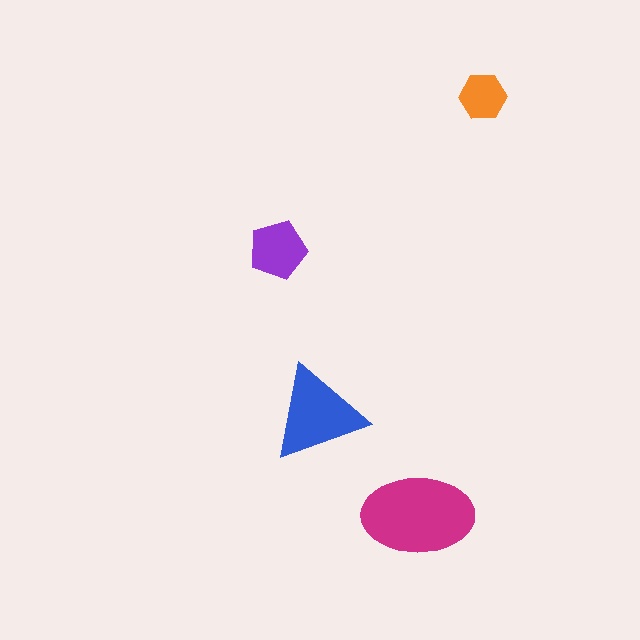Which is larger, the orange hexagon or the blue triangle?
The blue triangle.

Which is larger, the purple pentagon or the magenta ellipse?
The magenta ellipse.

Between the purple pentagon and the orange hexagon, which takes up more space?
The purple pentagon.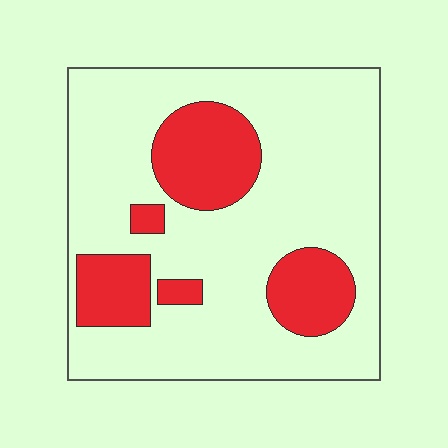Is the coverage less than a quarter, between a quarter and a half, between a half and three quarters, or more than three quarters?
Less than a quarter.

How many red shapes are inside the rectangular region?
5.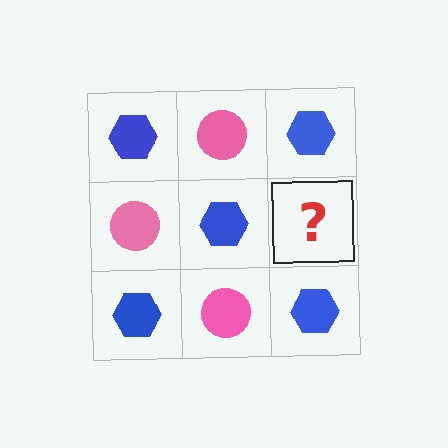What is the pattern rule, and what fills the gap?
The rule is that it alternates blue hexagon and pink circle in a checkerboard pattern. The gap should be filled with a pink circle.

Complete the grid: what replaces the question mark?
The question mark should be replaced with a pink circle.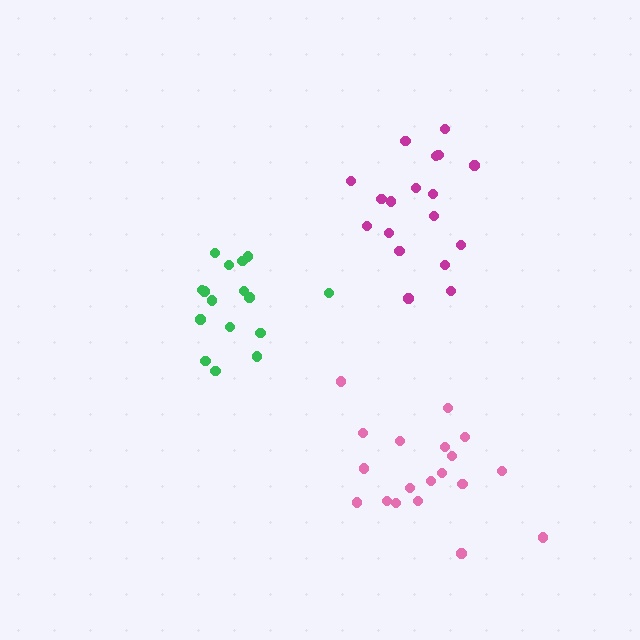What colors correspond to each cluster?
The clusters are colored: green, pink, magenta.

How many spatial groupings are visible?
There are 3 spatial groupings.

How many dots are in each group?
Group 1: 17 dots, Group 2: 19 dots, Group 3: 18 dots (54 total).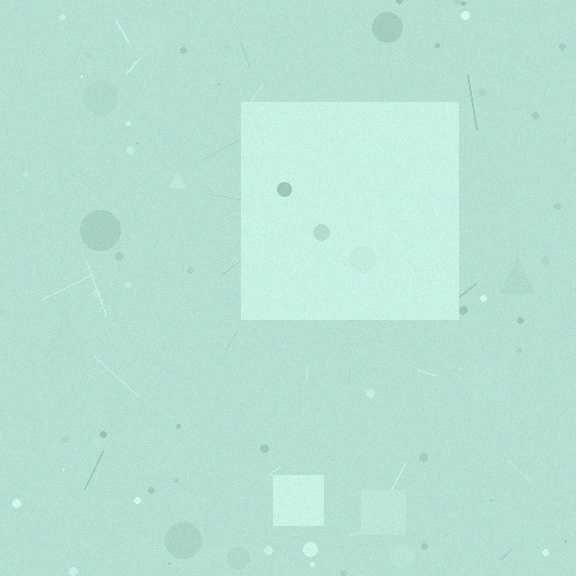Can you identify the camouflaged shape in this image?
The camouflaged shape is a square.